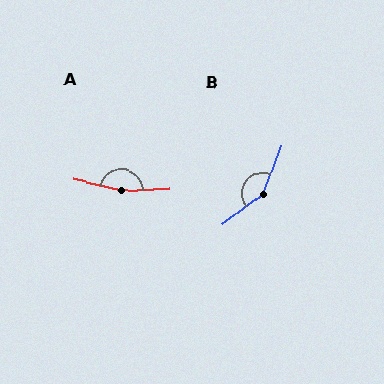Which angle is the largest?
A, at approximately 165 degrees.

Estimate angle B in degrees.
Approximately 148 degrees.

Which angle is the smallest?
B, at approximately 148 degrees.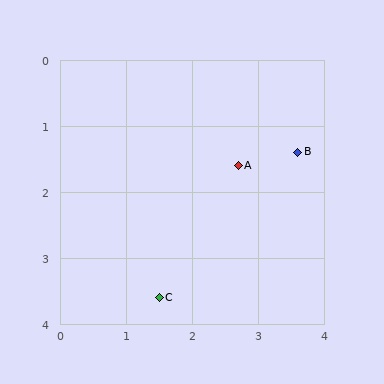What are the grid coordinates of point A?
Point A is at approximately (2.7, 1.6).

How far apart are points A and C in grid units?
Points A and C are about 2.3 grid units apart.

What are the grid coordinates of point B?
Point B is at approximately (3.6, 1.4).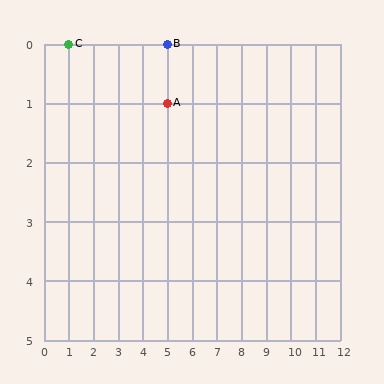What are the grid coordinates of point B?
Point B is at grid coordinates (5, 0).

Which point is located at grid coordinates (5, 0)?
Point B is at (5, 0).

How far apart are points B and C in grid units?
Points B and C are 4 columns apart.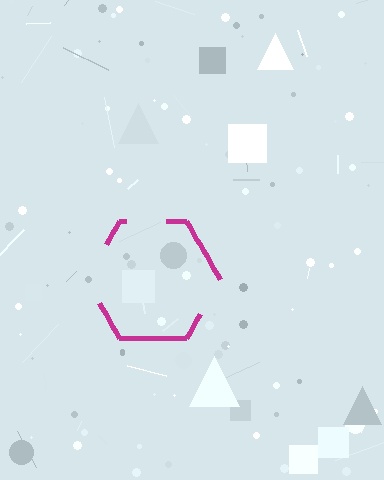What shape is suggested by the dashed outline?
The dashed outline suggests a hexagon.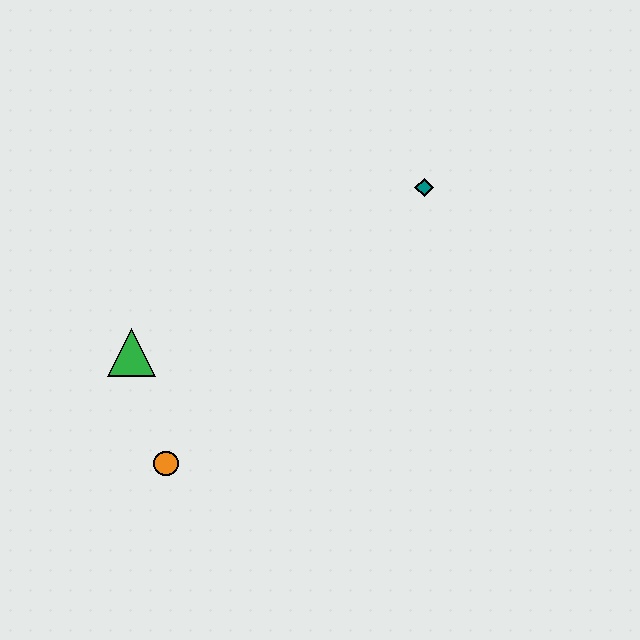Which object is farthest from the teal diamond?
The orange circle is farthest from the teal diamond.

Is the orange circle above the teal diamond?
No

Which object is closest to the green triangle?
The orange circle is closest to the green triangle.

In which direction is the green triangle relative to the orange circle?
The green triangle is above the orange circle.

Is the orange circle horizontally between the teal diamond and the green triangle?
Yes